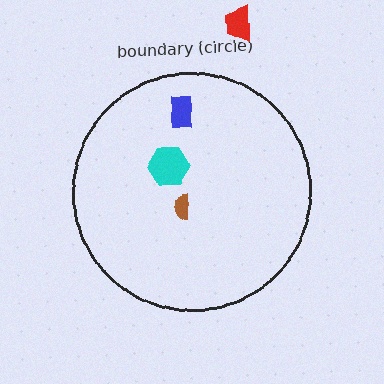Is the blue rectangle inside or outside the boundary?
Inside.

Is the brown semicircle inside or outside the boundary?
Inside.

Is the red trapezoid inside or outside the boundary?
Outside.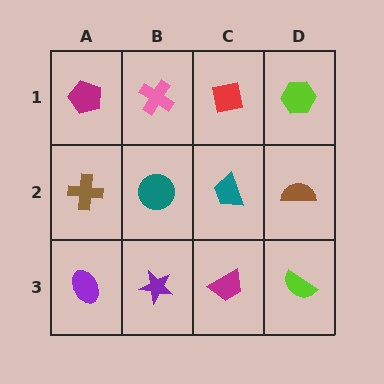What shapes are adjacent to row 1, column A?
A brown cross (row 2, column A), a pink cross (row 1, column B).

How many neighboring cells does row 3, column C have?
3.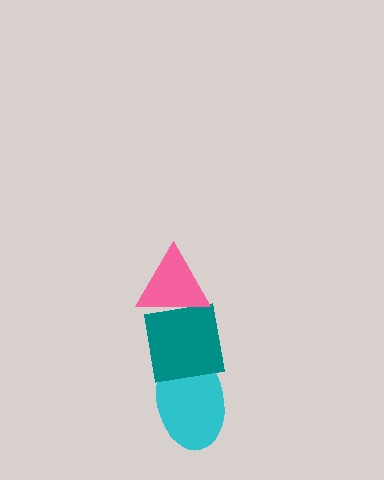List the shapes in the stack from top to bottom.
From top to bottom: the pink triangle, the teal square, the cyan ellipse.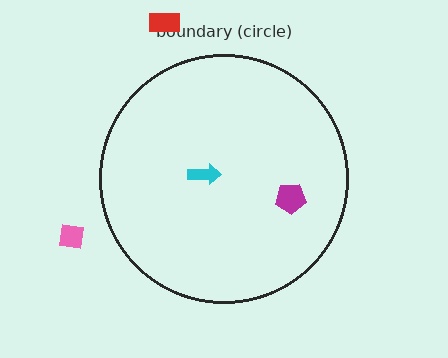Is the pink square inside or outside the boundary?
Outside.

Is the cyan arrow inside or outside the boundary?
Inside.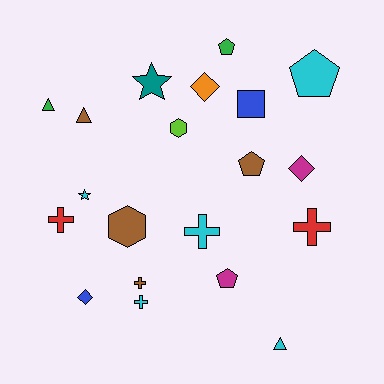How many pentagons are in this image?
There are 4 pentagons.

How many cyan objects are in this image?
There are 5 cyan objects.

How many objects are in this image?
There are 20 objects.